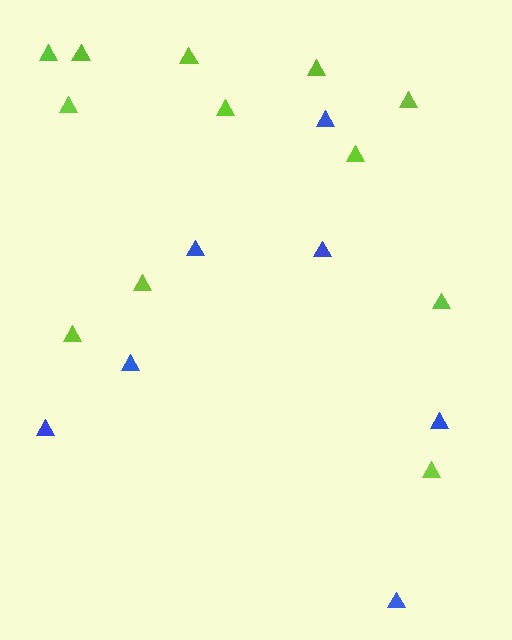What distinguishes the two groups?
There are 2 groups: one group of blue triangles (7) and one group of lime triangles (12).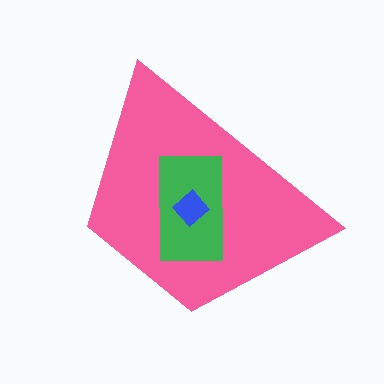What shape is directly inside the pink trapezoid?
The green rectangle.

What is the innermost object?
The blue diamond.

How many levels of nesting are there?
3.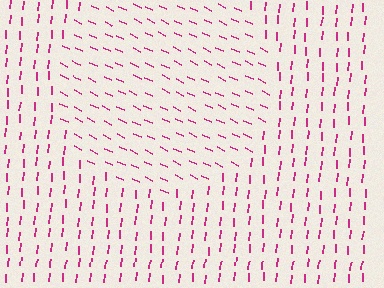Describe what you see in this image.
The image is filled with small magenta line segments. A circle region in the image has lines oriented differently from the surrounding lines, creating a visible texture boundary.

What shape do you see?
I see a circle.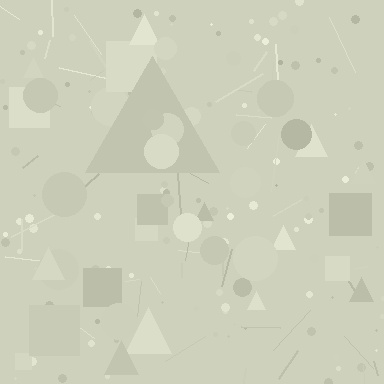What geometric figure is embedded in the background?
A triangle is embedded in the background.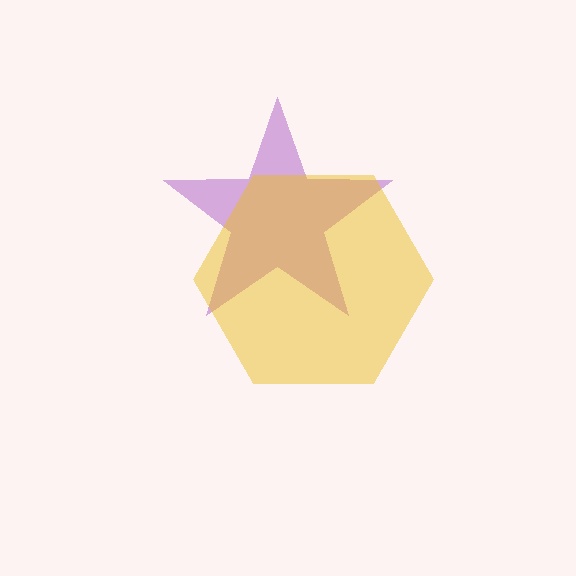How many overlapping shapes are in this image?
There are 2 overlapping shapes in the image.